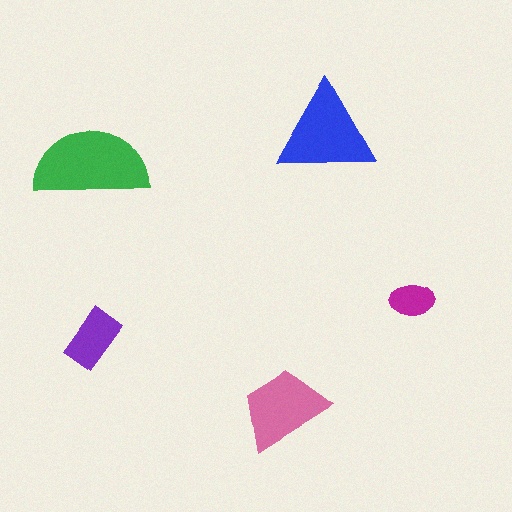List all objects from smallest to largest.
The magenta ellipse, the purple rectangle, the pink trapezoid, the blue triangle, the green semicircle.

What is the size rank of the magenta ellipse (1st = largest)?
5th.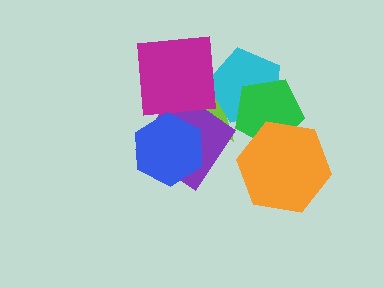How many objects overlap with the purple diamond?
3 objects overlap with the purple diamond.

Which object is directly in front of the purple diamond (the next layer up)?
The magenta square is directly in front of the purple diamond.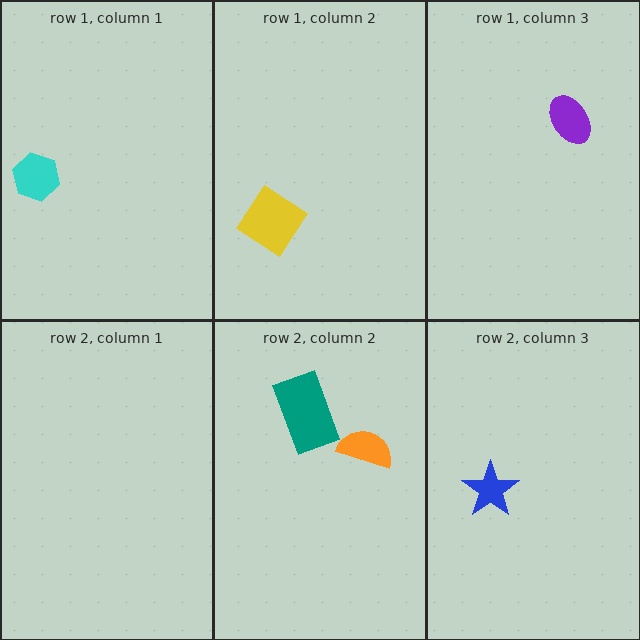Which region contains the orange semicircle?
The row 2, column 2 region.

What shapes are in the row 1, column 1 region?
The cyan hexagon.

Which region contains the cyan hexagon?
The row 1, column 1 region.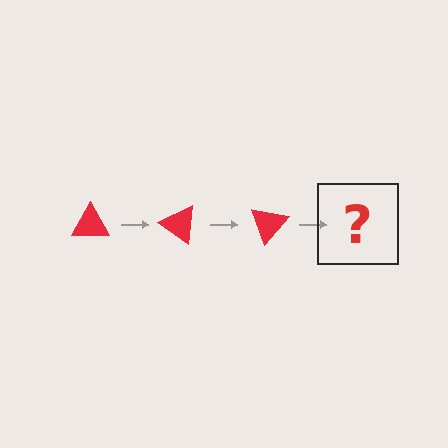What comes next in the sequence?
The next element should be a red triangle rotated 105 degrees.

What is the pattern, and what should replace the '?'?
The pattern is that the triangle rotates 35 degrees each step. The '?' should be a red triangle rotated 105 degrees.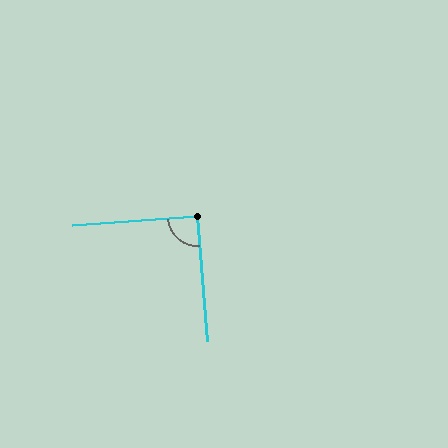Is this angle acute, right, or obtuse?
It is approximately a right angle.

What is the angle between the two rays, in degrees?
Approximately 90 degrees.